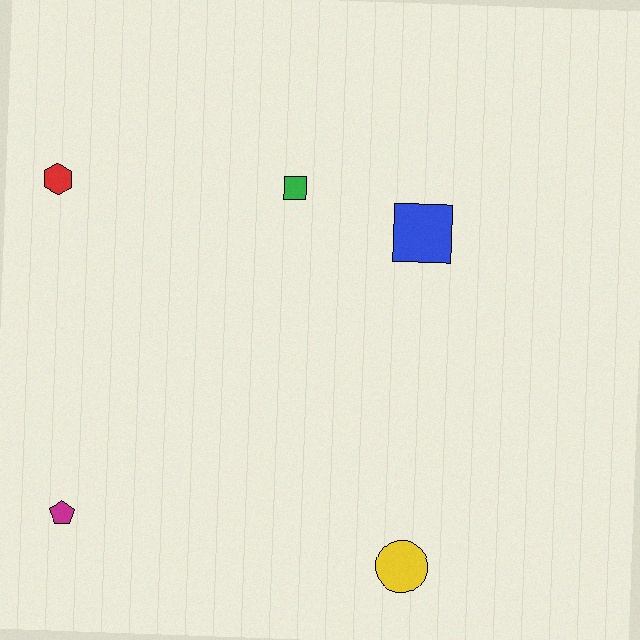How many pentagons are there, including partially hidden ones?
There is 1 pentagon.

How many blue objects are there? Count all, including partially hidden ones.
There is 1 blue object.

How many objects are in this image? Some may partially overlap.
There are 5 objects.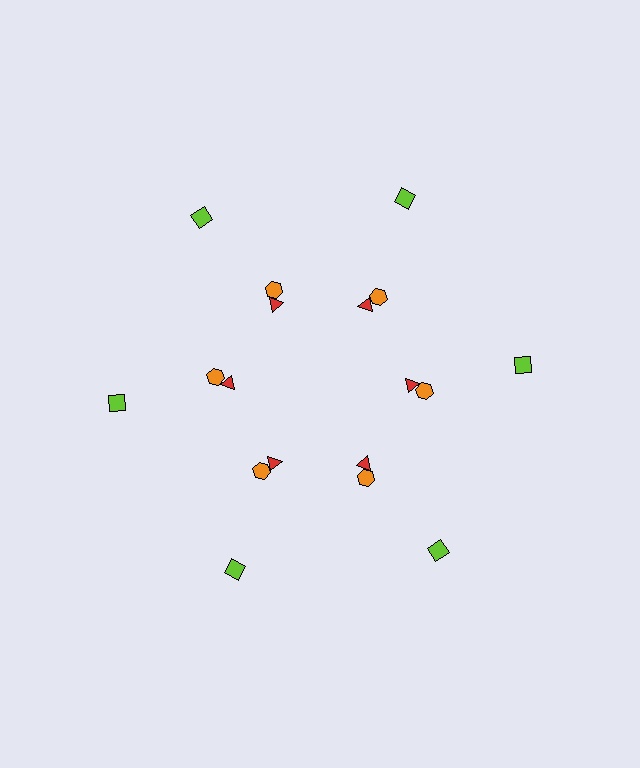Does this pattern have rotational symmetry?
Yes, this pattern has 6-fold rotational symmetry. It looks the same after rotating 60 degrees around the center.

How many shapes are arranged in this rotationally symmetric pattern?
There are 18 shapes, arranged in 6 groups of 3.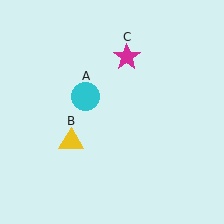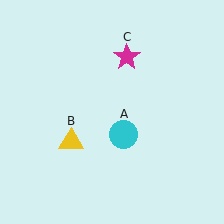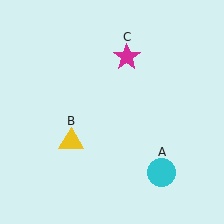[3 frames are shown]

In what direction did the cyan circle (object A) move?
The cyan circle (object A) moved down and to the right.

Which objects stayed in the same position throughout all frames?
Yellow triangle (object B) and magenta star (object C) remained stationary.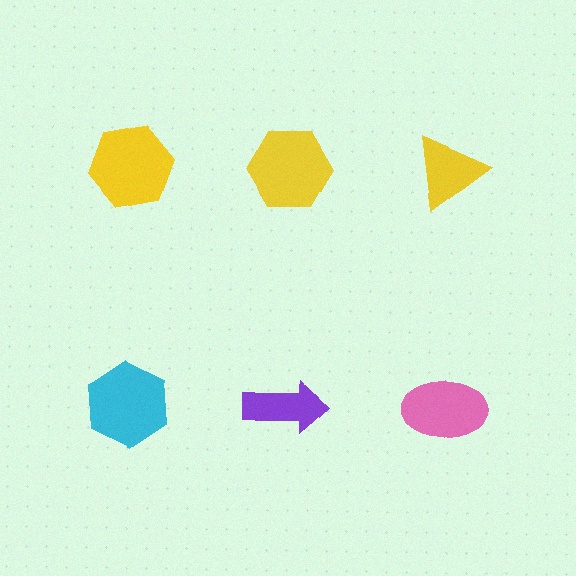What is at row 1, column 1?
A yellow hexagon.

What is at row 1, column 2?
A yellow hexagon.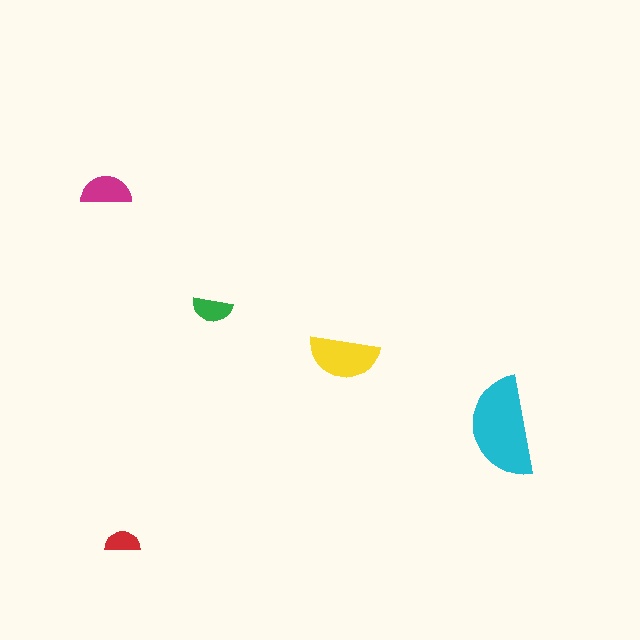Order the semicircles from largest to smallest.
the cyan one, the yellow one, the magenta one, the green one, the red one.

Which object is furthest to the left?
The magenta semicircle is leftmost.